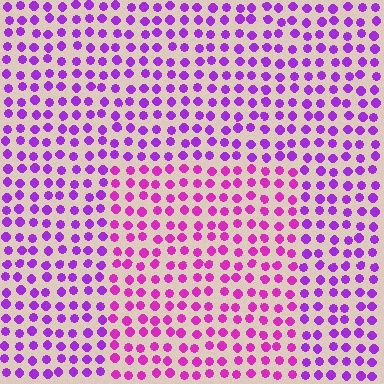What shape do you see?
I see a rectangle.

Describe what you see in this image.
The image is filled with small purple elements in a uniform arrangement. A rectangle-shaped region is visible where the elements are tinted to a slightly different hue, forming a subtle color boundary.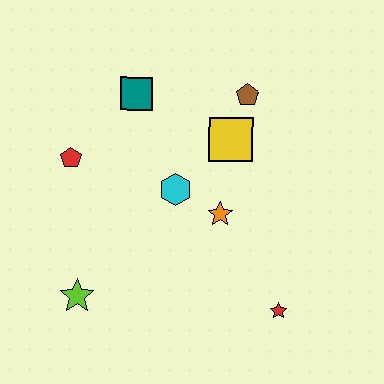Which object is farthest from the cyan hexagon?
The red star is farthest from the cyan hexagon.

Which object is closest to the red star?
The orange star is closest to the red star.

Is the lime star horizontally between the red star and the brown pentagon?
No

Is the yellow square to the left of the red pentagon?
No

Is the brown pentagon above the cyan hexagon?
Yes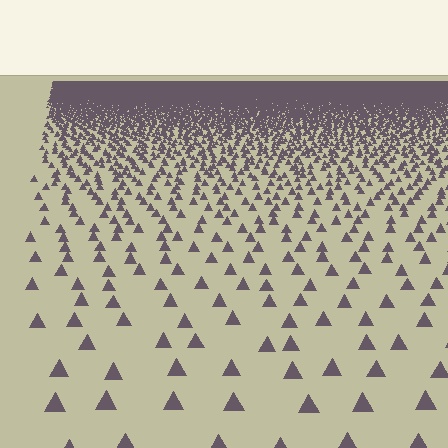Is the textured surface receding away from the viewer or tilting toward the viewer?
The surface is receding away from the viewer. Texture elements get smaller and denser toward the top.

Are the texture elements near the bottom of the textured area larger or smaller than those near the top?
Larger. Near the bottom, elements are closer to the viewer and appear at a bigger on-screen size.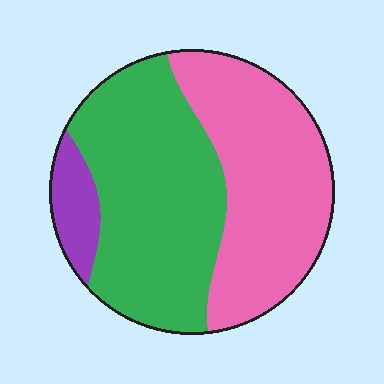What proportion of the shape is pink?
Pink takes up about two fifths (2/5) of the shape.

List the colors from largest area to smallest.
From largest to smallest: green, pink, purple.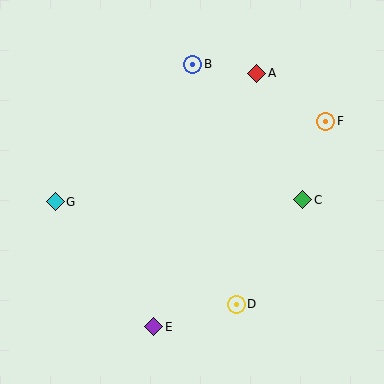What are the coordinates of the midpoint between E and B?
The midpoint between E and B is at (173, 195).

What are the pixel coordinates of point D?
Point D is at (236, 304).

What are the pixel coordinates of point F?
Point F is at (326, 121).